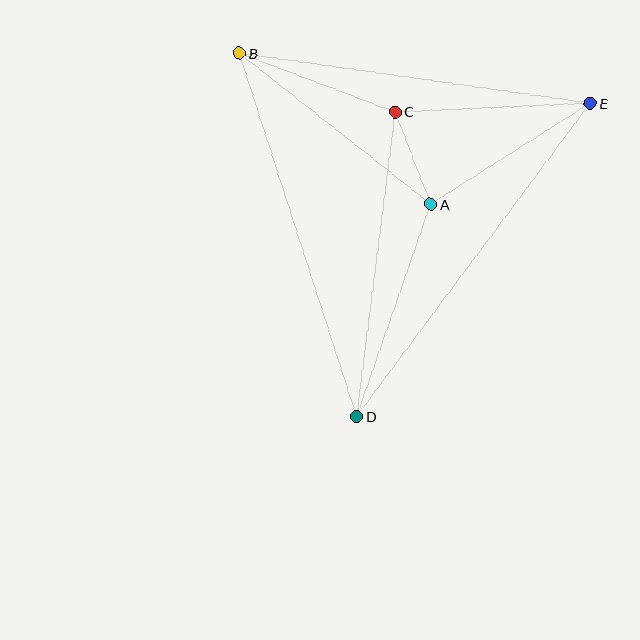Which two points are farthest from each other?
Points D and E are farthest from each other.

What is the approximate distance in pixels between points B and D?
The distance between B and D is approximately 382 pixels.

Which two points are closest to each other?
Points A and C are closest to each other.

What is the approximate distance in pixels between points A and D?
The distance between A and D is approximately 225 pixels.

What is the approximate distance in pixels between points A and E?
The distance between A and E is approximately 189 pixels.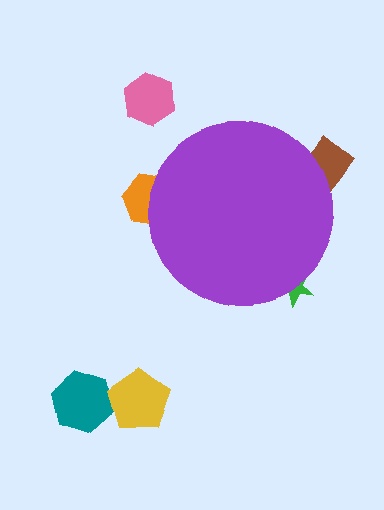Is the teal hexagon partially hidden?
No, the teal hexagon is fully visible.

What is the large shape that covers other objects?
A purple circle.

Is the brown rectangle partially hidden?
Yes, the brown rectangle is partially hidden behind the purple circle.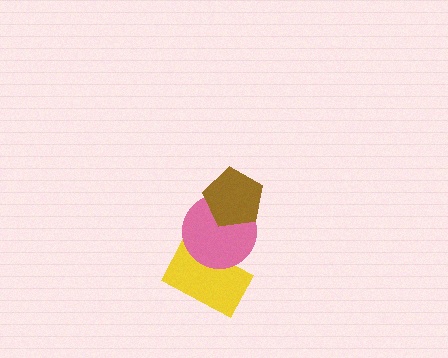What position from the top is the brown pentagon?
The brown pentagon is 1st from the top.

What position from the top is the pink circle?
The pink circle is 2nd from the top.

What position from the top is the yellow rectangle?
The yellow rectangle is 3rd from the top.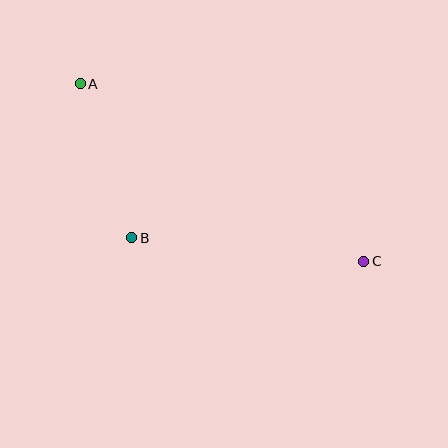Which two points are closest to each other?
Points A and B are closest to each other.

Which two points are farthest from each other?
Points A and C are farthest from each other.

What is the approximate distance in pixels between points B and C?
The distance between B and C is approximately 233 pixels.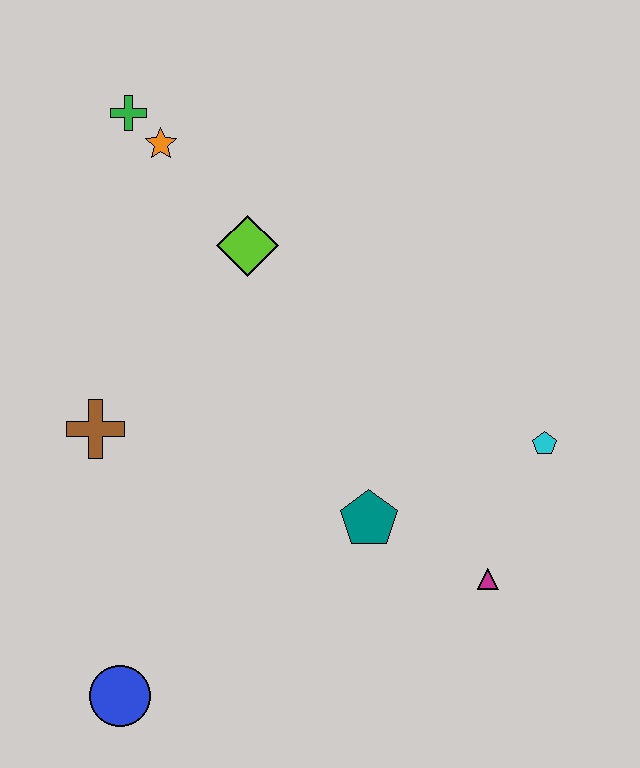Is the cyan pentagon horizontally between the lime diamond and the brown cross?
No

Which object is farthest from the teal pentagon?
The green cross is farthest from the teal pentagon.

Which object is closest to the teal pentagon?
The magenta triangle is closest to the teal pentagon.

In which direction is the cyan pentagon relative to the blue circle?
The cyan pentagon is to the right of the blue circle.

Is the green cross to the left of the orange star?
Yes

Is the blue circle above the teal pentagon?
No